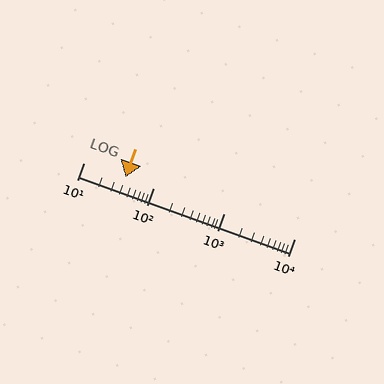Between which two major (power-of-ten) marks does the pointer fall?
The pointer is between 10 and 100.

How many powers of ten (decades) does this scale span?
The scale spans 3 decades, from 10 to 10000.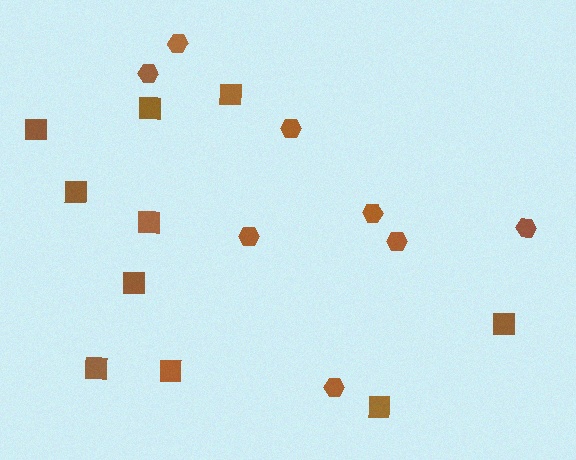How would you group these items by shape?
There are 2 groups: one group of hexagons (8) and one group of squares (10).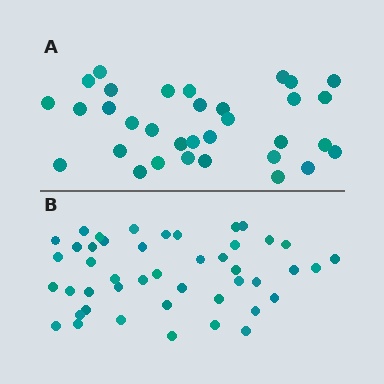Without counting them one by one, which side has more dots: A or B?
Region B (the bottom region) has more dots.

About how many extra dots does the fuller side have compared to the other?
Region B has roughly 12 or so more dots than region A.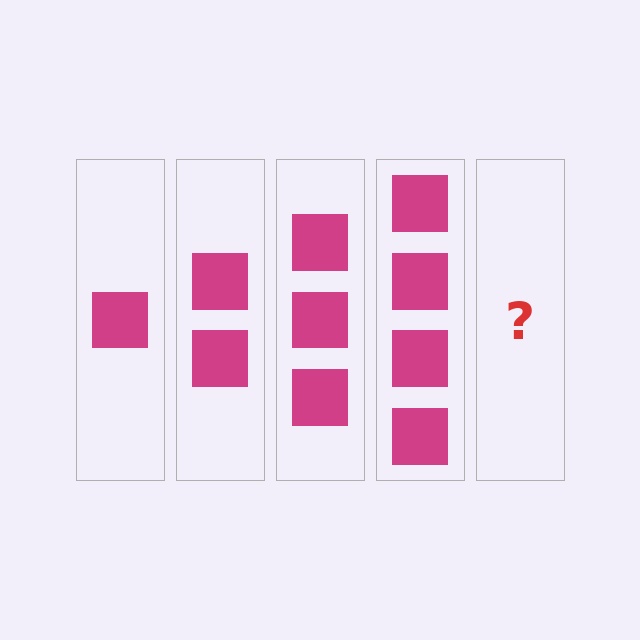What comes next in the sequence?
The next element should be 5 squares.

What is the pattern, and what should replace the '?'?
The pattern is that each step adds one more square. The '?' should be 5 squares.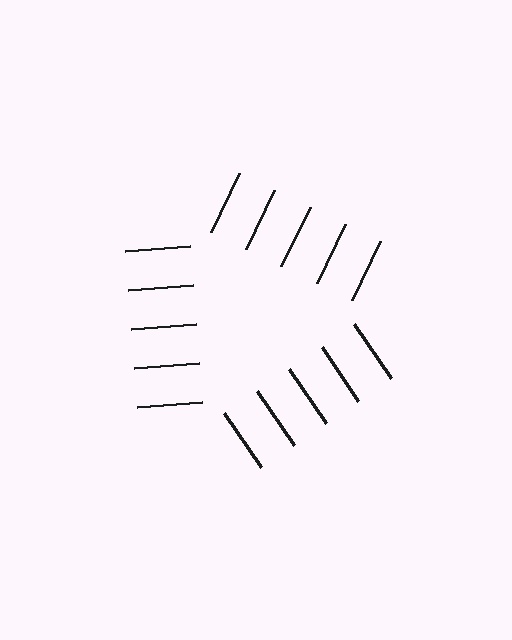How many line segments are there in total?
15 — 5 along each of the 3 edges.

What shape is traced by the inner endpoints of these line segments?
An illusory triangle — the line segments terminate on its edges but no continuous stroke is drawn.